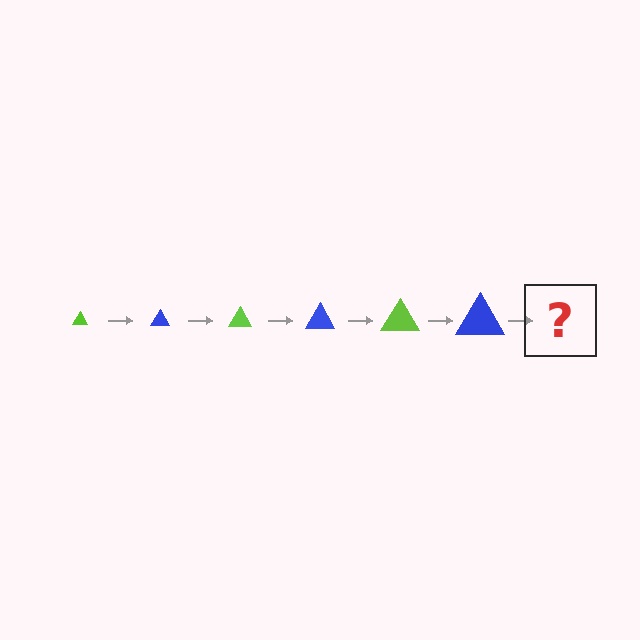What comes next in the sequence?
The next element should be a lime triangle, larger than the previous one.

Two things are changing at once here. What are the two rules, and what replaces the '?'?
The two rules are that the triangle grows larger each step and the color cycles through lime and blue. The '?' should be a lime triangle, larger than the previous one.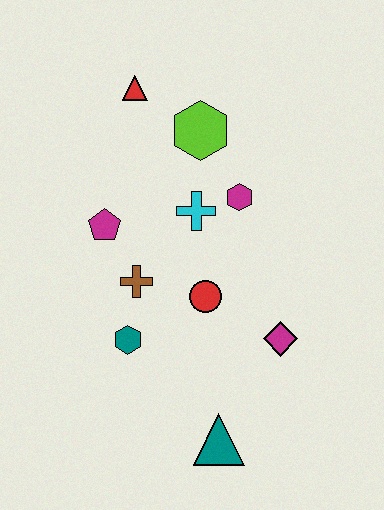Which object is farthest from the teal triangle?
The red triangle is farthest from the teal triangle.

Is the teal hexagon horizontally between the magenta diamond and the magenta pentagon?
Yes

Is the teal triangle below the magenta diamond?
Yes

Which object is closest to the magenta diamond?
The red circle is closest to the magenta diamond.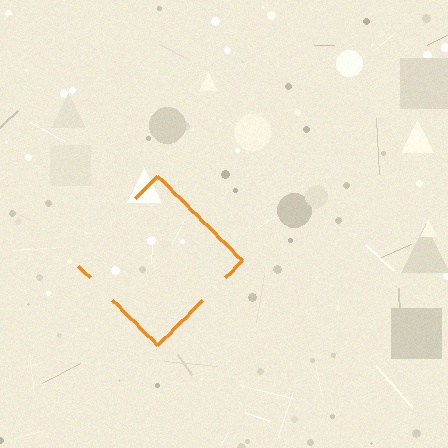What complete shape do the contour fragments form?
The contour fragments form a diamond.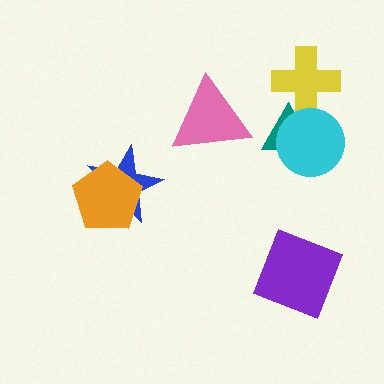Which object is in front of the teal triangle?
The cyan circle is in front of the teal triangle.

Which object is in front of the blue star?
The orange pentagon is in front of the blue star.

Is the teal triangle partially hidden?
Yes, it is partially covered by another shape.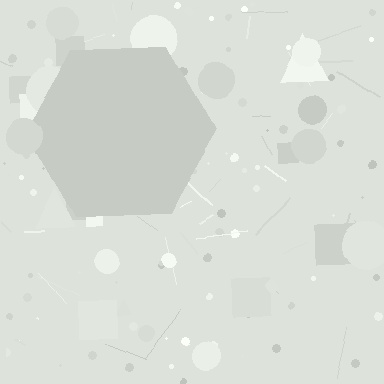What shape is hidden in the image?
A hexagon is hidden in the image.